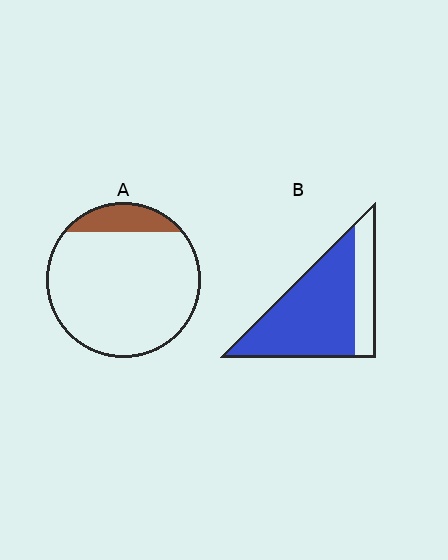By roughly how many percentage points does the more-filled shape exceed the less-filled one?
By roughly 60 percentage points (B over A).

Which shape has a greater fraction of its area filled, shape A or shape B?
Shape B.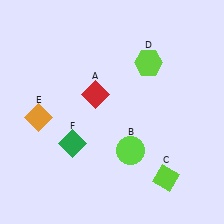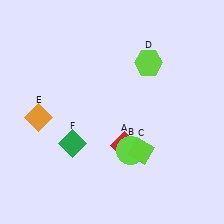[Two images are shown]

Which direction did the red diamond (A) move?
The red diamond (A) moved down.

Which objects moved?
The objects that moved are: the red diamond (A), the lime diamond (C).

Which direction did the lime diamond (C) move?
The lime diamond (C) moved up.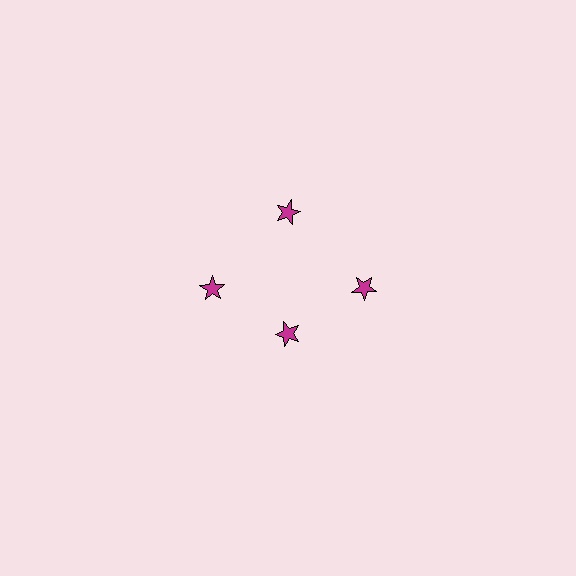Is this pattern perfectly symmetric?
No. The 4 magenta stars are arranged in a ring, but one element near the 6 o'clock position is pulled inward toward the center, breaking the 4-fold rotational symmetry.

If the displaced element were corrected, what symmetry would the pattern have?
It would have 4-fold rotational symmetry — the pattern would map onto itself every 90 degrees.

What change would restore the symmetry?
The symmetry would be restored by moving it outward, back onto the ring so that all 4 stars sit at equal angles and equal distance from the center.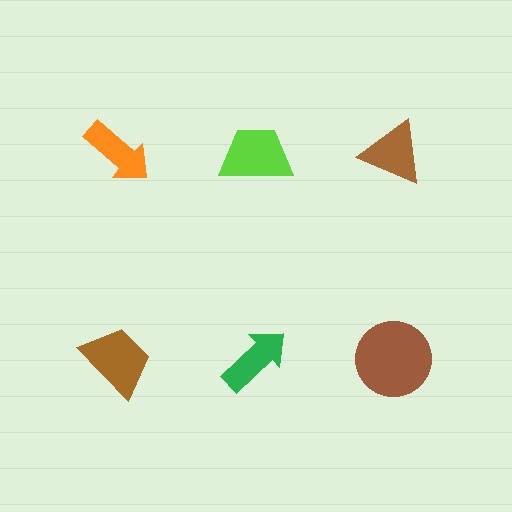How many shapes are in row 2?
3 shapes.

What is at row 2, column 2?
A green arrow.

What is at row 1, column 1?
An orange arrow.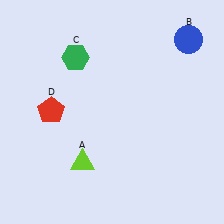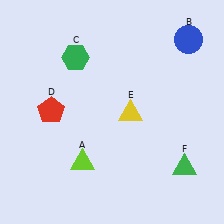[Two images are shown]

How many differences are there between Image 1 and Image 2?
There are 2 differences between the two images.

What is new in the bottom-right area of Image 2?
A yellow triangle (E) was added in the bottom-right area of Image 2.